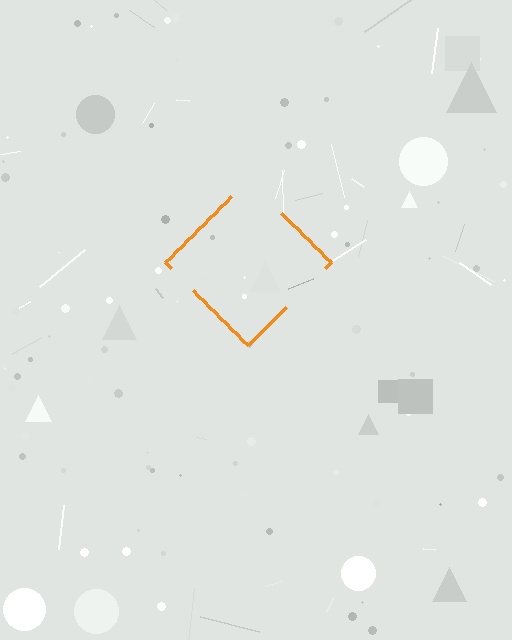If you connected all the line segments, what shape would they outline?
They would outline a diamond.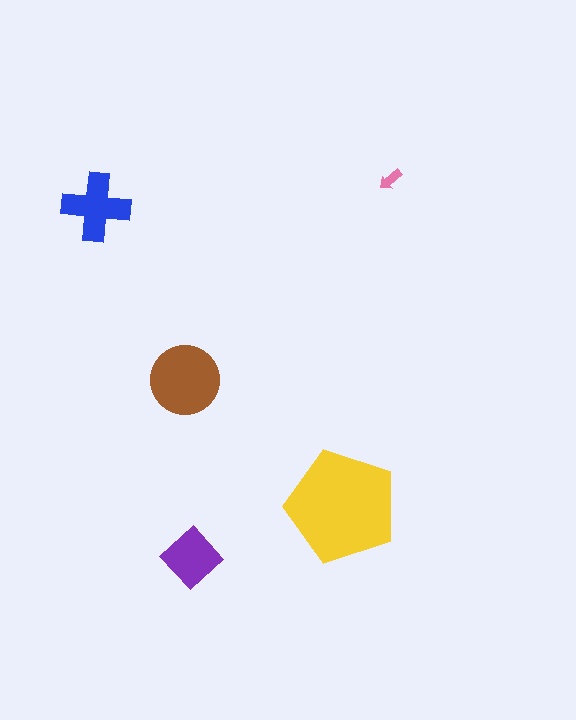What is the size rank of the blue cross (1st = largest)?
3rd.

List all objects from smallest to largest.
The pink arrow, the purple diamond, the blue cross, the brown circle, the yellow pentagon.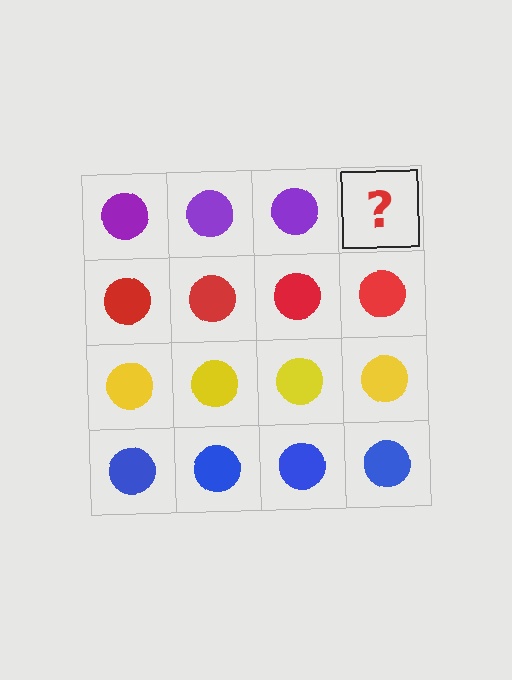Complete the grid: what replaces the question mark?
The question mark should be replaced with a purple circle.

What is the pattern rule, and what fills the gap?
The rule is that each row has a consistent color. The gap should be filled with a purple circle.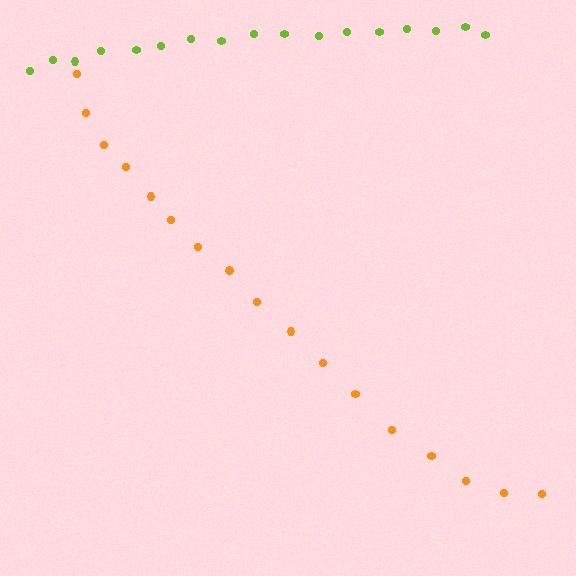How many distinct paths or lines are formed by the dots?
There are 2 distinct paths.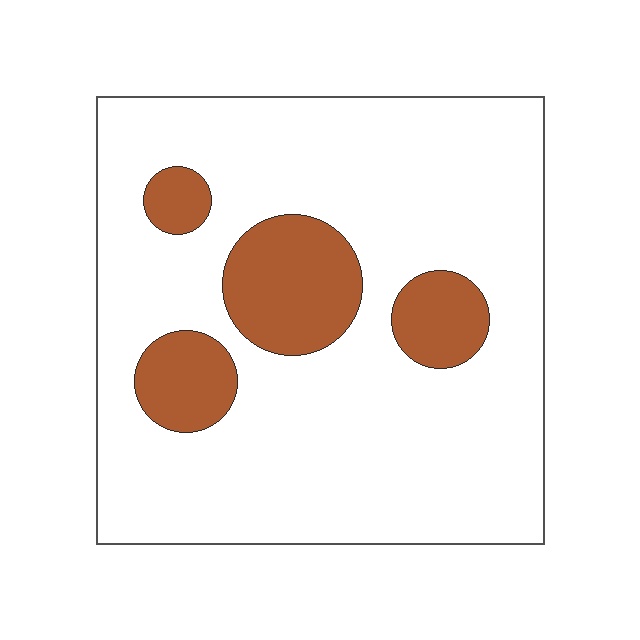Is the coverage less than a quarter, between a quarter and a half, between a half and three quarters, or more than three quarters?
Less than a quarter.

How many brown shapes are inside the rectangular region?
4.